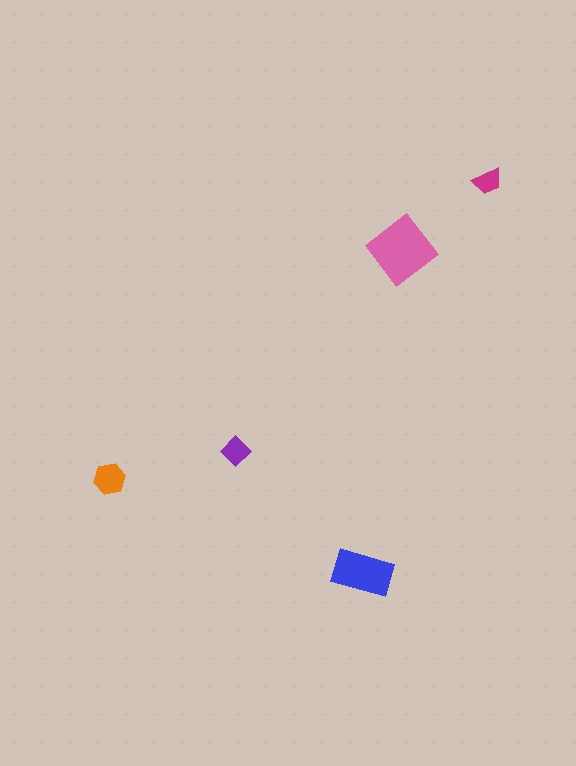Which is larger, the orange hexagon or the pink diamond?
The pink diamond.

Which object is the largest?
The pink diamond.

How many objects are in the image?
There are 5 objects in the image.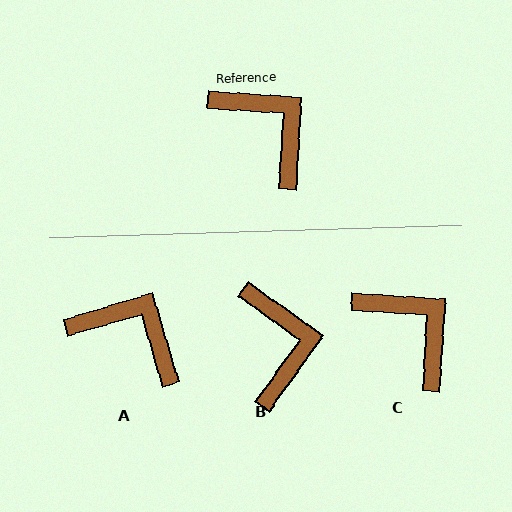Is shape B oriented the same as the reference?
No, it is off by about 32 degrees.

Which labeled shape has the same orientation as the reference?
C.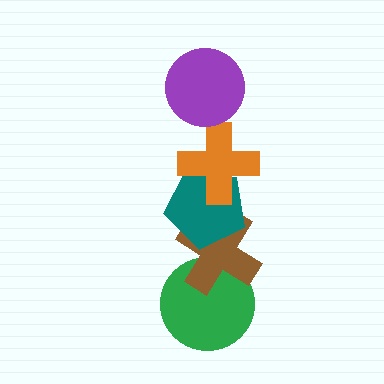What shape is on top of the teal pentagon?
The orange cross is on top of the teal pentagon.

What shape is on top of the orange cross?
The purple circle is on top of the orange cross.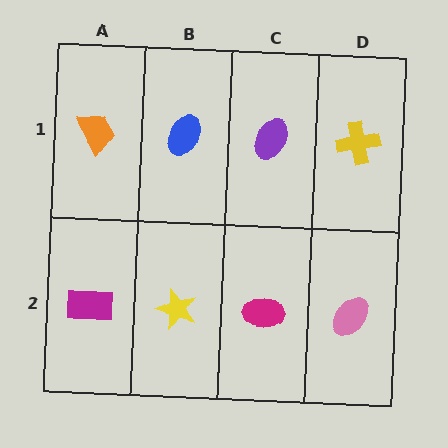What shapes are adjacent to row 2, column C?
A purple ellipse (row 1, column C), a yellow star (row 2, column B), a pink ellipse (row 2, column D).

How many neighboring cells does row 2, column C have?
3.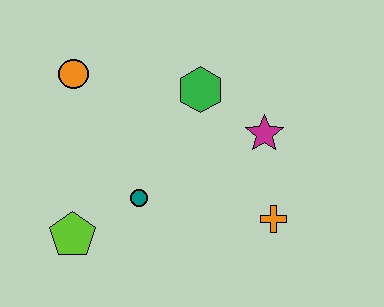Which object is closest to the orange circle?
The green hexagon is closest to the orange circle.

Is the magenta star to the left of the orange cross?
Yes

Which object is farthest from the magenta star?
The lime pentagon is farthest from the magenta star.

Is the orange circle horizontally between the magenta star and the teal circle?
No